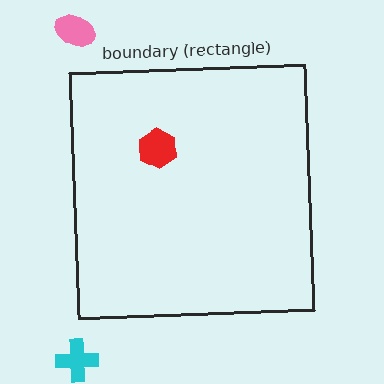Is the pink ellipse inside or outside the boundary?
Outside.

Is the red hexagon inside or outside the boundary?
Inside.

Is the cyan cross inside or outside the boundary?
Outside.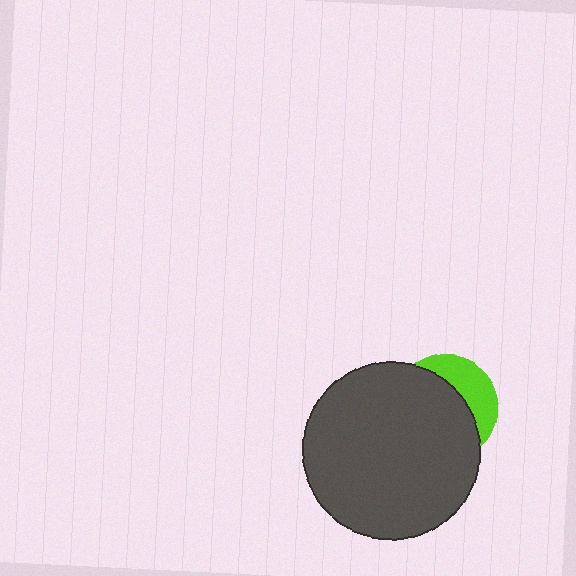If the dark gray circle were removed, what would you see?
You would see the complete lime circle.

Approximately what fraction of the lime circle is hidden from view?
Roughly 68% of the lime circle is hidden behind the dark gray circle.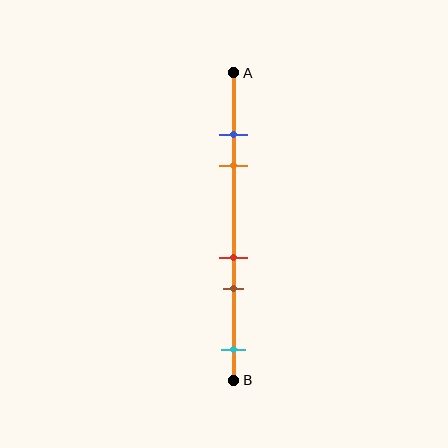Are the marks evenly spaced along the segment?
No, the marks are not evenly spaced.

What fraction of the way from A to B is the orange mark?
The orange mark is approximately 30% (0.3) of the way from A to B.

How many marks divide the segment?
There are 5 marks dividing the segment.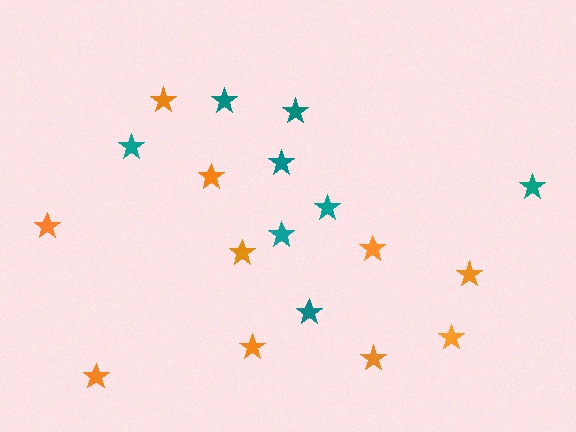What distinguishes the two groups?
There are 2 groups: one group of teal stars (8) and one group of orange stars (10).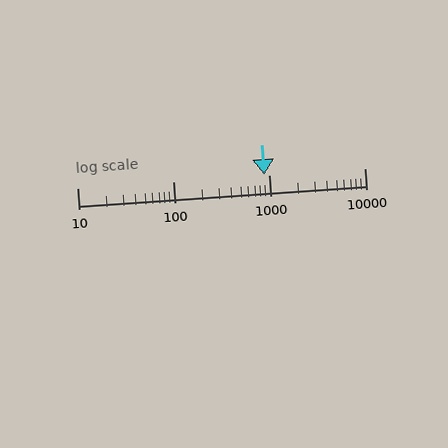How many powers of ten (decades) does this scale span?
The scale spans 3 decades, from 10 to 10000.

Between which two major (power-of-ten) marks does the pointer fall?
The pointer is between 100 and 1000.